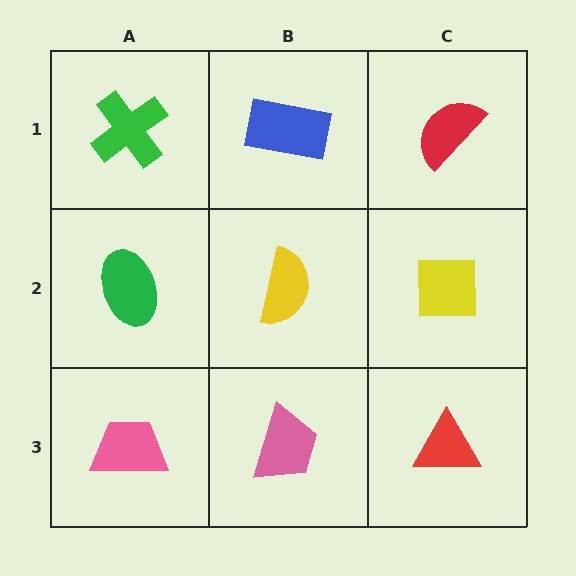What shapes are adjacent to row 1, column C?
A yellow square (row 2, column C), a blue rectangle (row 1, column B).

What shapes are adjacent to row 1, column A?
A green ellipse (row 2, column A), a blue rectangle (row 1, column B).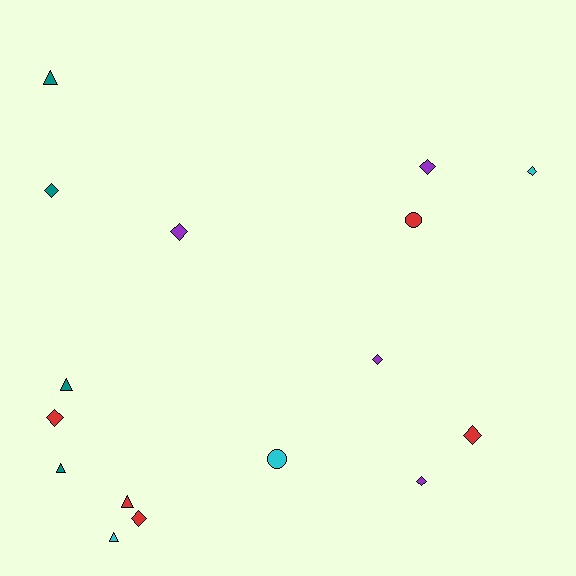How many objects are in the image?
There are 16 objects.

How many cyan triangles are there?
There is 1 cyan triangle.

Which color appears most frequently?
Red, with 5 objects.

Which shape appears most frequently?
Diamond, with 9 objects.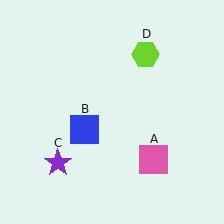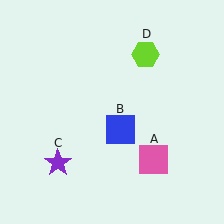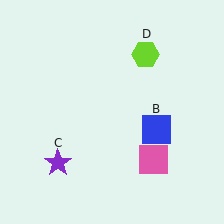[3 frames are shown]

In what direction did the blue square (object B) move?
The blue square (object B) moved right.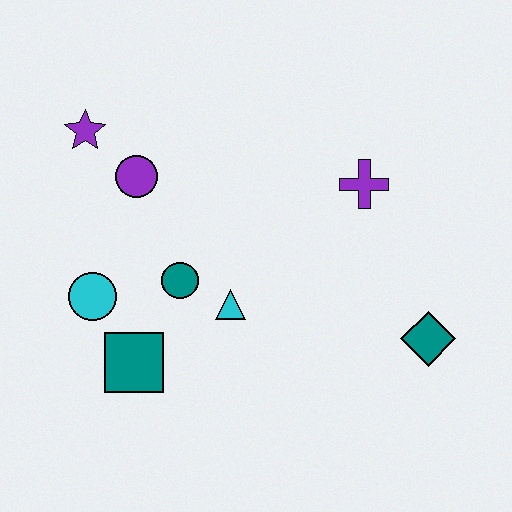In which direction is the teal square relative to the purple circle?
The teal square is below the purple circle.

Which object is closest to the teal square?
The cyan circle is closest to the teal square.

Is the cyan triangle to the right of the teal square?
Yes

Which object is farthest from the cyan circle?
The teal diamond is farthest from the cyan circle.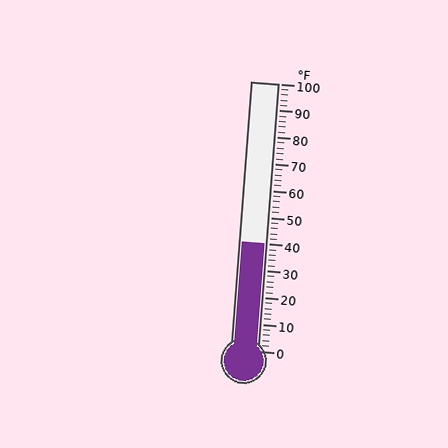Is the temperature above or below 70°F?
The temperature is below 70°F.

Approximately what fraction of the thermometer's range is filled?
The thermometer is filled to approximately 40% of its range.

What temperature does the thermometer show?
The thermometer shows approximately 40°F.